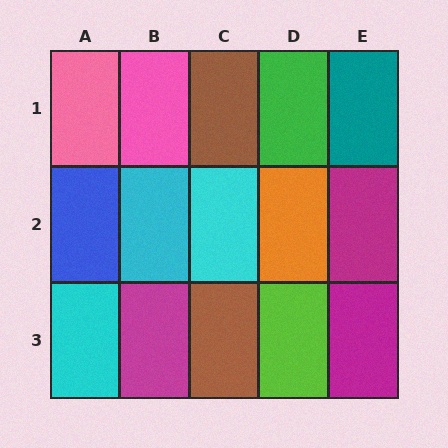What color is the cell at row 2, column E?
Magenta.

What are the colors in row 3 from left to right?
Cyan, magenta, brown, lime, magenta.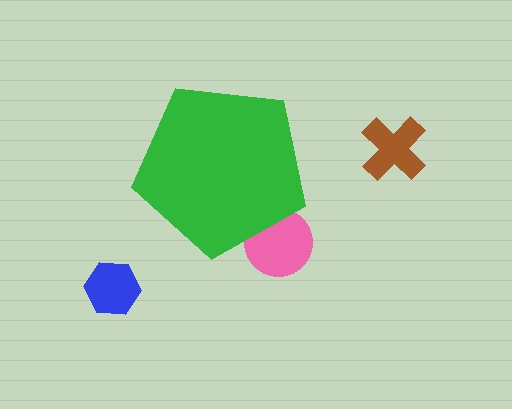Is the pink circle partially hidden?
Yes, the pink circle is partially hidden behind the green pentagon.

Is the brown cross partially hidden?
No, the brown cross is fully visible.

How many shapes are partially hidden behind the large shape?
1 shape is partially hidden.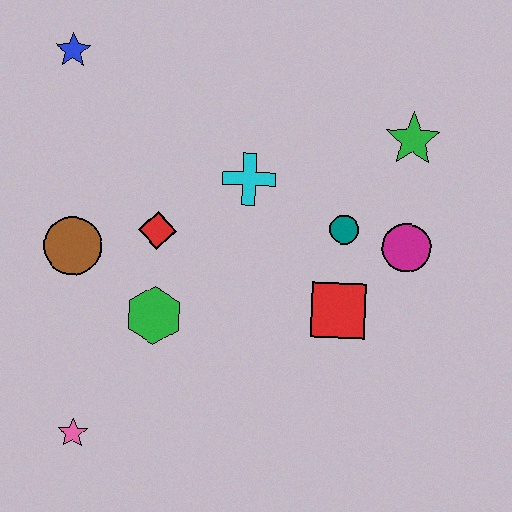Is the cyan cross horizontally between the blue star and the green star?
Yes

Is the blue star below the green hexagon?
No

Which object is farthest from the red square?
The blue star is farthest from the red square.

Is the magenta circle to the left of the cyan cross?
No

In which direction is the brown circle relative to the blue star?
The brown circle is below the blue star.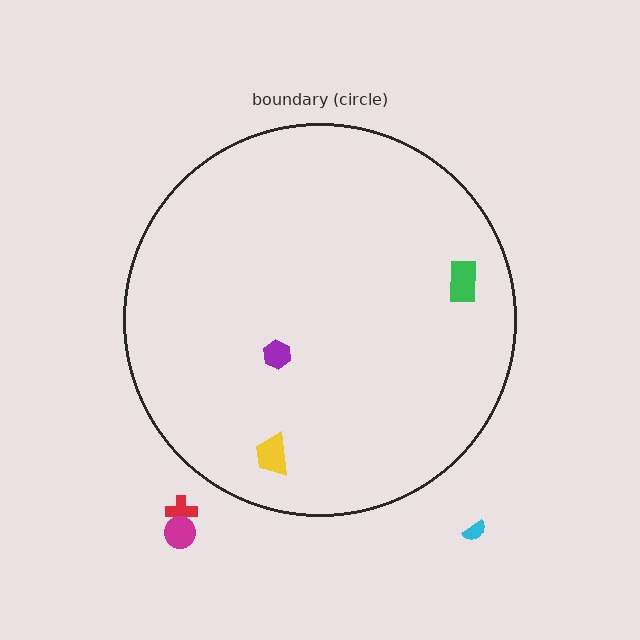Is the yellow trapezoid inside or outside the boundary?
Inside.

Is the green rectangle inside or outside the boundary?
Inside.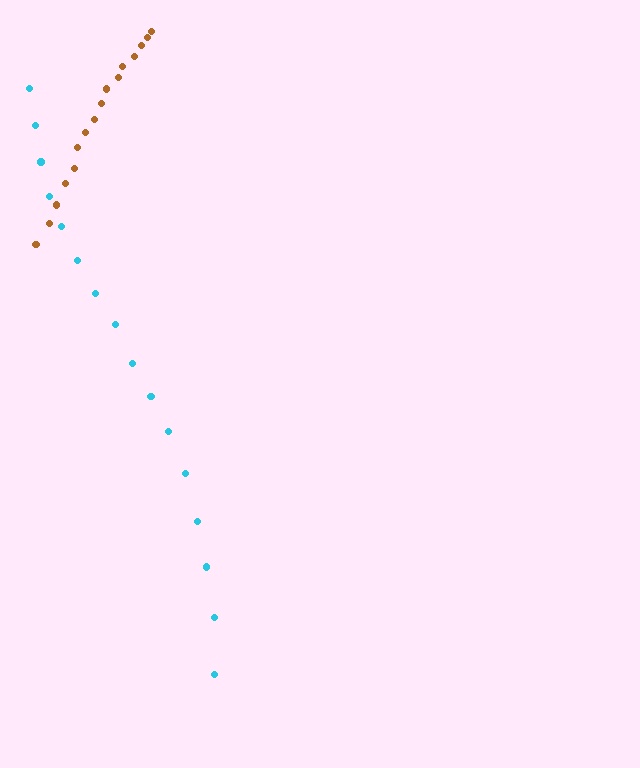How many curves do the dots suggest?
There are 2 distinct paths.